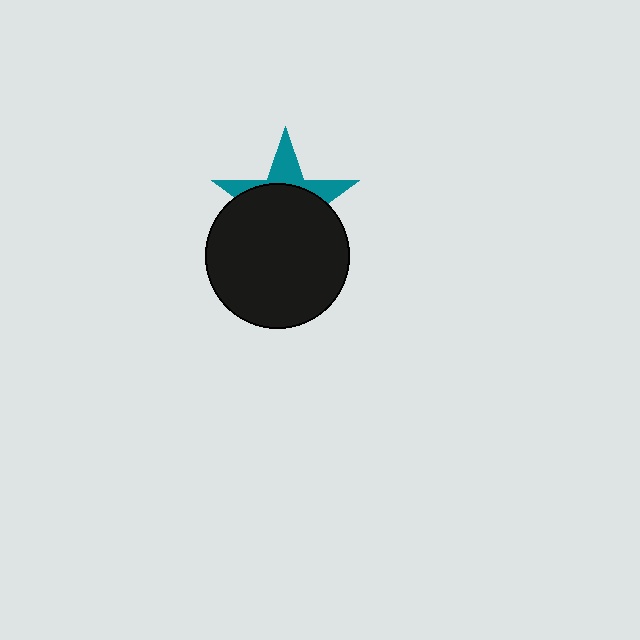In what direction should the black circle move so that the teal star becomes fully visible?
The black circle should move down. That is the shortest direction to clear the overlap and leave the teal star fully visible.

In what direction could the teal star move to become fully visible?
The teal star could move up. That would shift it out from behind the black circle entirely.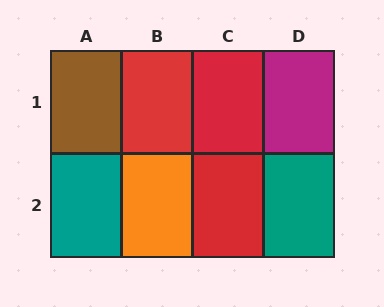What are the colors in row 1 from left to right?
Brown, red, red, magenta.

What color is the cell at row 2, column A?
Teal.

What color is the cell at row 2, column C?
Red.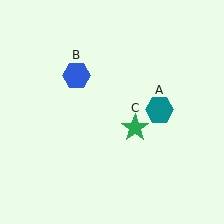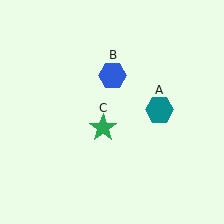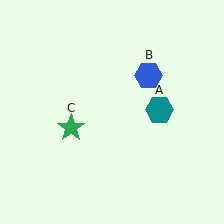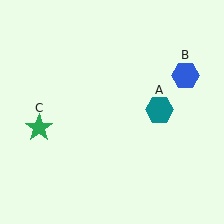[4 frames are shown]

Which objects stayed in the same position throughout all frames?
Teal hexagon (object A) remained stationary.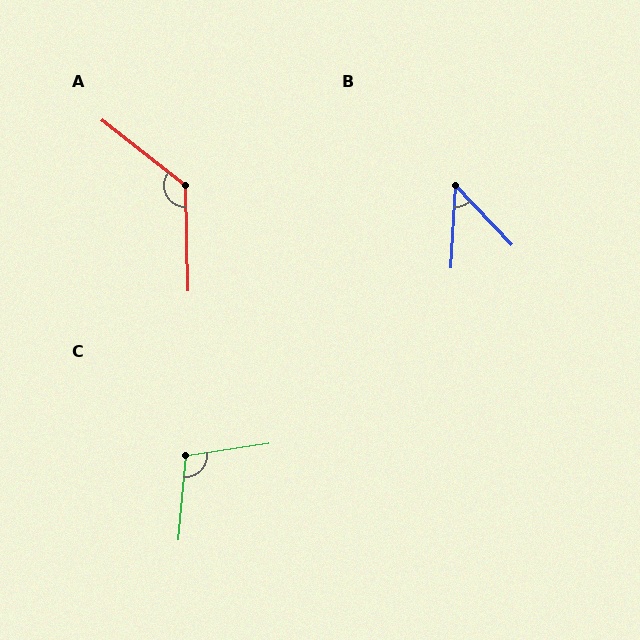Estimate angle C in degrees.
Approximately 104 degrees.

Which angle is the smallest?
B, at approximately 47 degrees.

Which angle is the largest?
A, at approximately 130 degrees.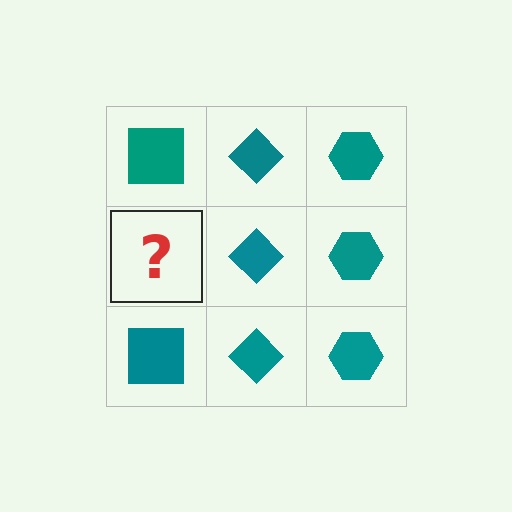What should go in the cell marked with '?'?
The missing cell should contain a teal square.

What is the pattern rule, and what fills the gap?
The rule is that each column has a consistent shape. The gap should be filled with a teal square.